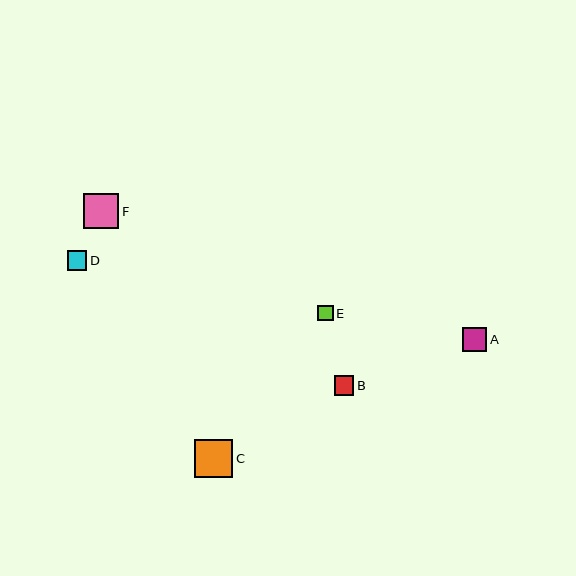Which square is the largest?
Square C is the largest with a size of approximately 39 pixels.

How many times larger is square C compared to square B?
Square C is approximately 2.0 times the size of square B.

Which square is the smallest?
Square E is the smallest with a size of approximately 15 pixels.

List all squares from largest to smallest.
From largest to smallest: C, F, A, D, B, E.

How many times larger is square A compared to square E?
Square A is approximately 1.6 times the size of square E.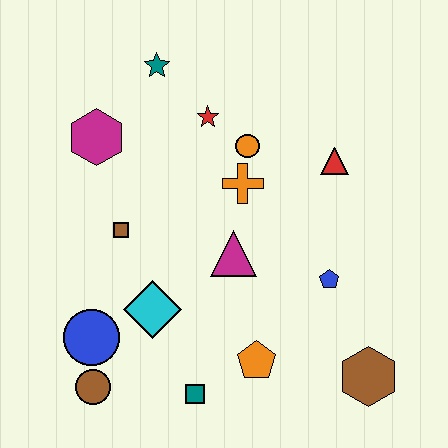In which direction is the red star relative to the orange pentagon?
The red star is above the orange pentagon.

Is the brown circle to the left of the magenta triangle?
Yes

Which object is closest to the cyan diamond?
The blue circle is closest to the cyan diamond.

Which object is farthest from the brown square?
The brown hexagon is farthest from the brown square.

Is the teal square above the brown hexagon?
No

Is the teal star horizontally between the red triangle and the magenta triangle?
No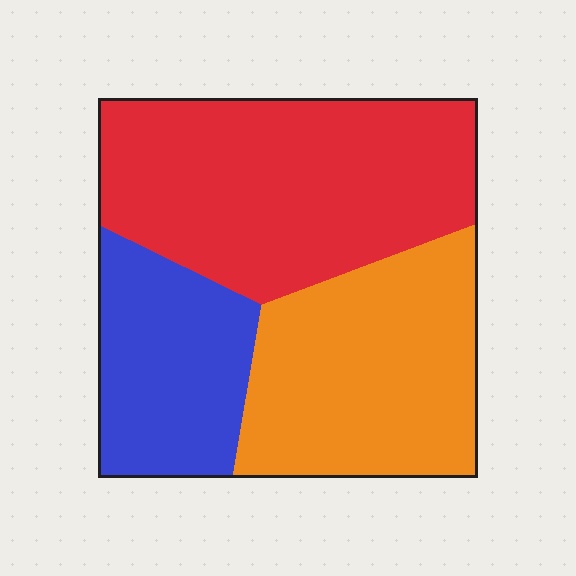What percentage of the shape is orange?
Orange takes up between a third and a half of the shape.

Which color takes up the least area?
Blue, at roughly 20%.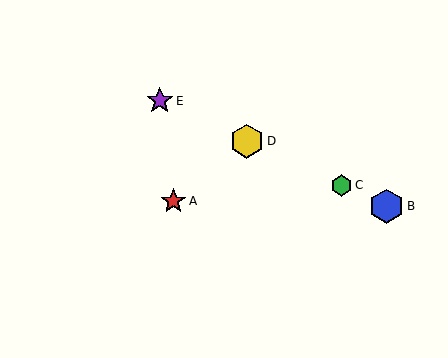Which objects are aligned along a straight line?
Objects B, C, D, E are aligned along a straight line.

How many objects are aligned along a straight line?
4 objects (B, C, D, E) are aligned along a straight line.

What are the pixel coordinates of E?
Object E is at (160, 101).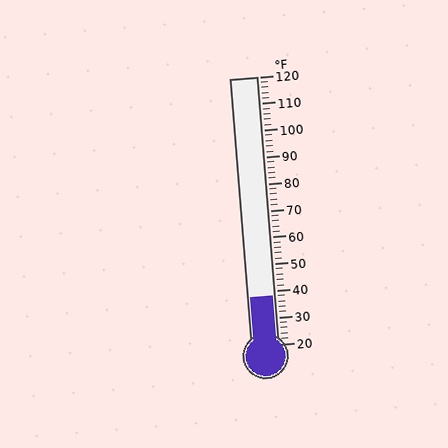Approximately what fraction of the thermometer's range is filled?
The thermometer is filled to approximately 20% of its range.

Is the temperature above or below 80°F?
The temperature is below 80°F.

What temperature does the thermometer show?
The thermometer shows approximately 38°F.